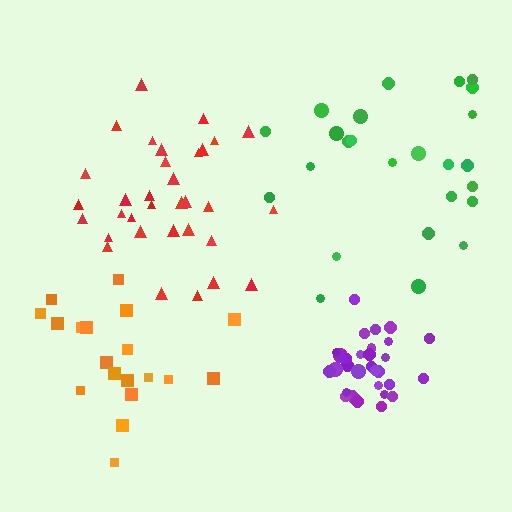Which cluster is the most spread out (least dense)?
Green.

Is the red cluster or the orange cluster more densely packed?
Red.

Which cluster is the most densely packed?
Purple.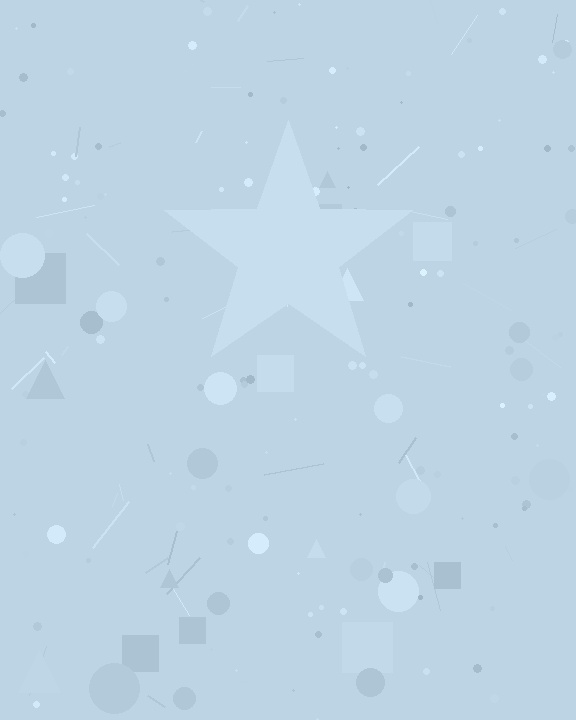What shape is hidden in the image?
A star is hidden in the image.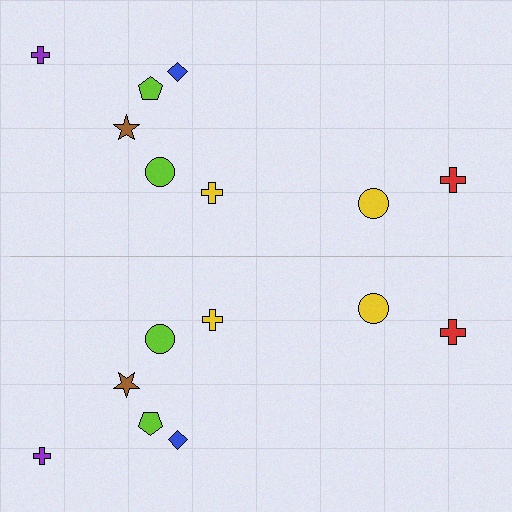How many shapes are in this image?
There are 16 shapes in this image.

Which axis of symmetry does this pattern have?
The pattern has a horizontal axis of symmetry running through the center of the image.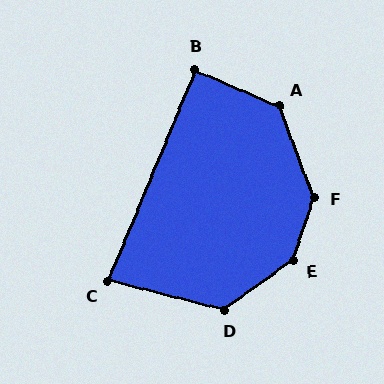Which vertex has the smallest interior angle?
C, at approximately 82 degrees.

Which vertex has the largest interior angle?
E, at approximately 144 degrees.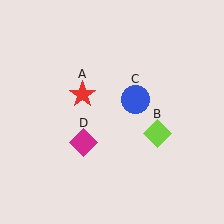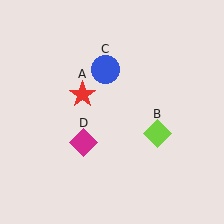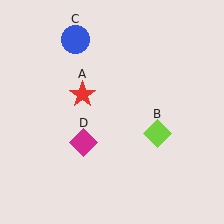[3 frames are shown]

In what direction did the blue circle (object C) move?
The blue circle (object C) moved up and to the left.